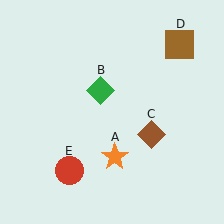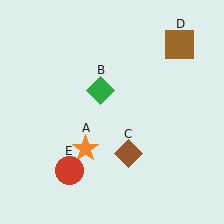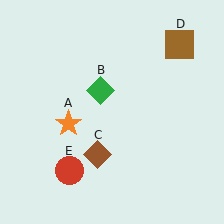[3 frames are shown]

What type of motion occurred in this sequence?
The orange star (object A), brown diamond (object C) rotated clockwise around the center of the scene.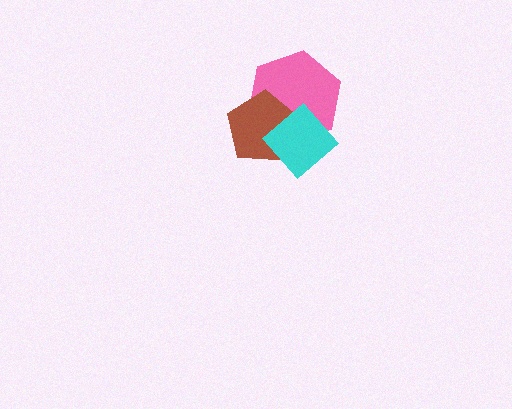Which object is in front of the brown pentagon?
The cyan diamond is in front of the brown pentagon.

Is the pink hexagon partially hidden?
Yes, it is partially covered by another shape.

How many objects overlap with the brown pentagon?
2 objects overlap with the brown pentagon.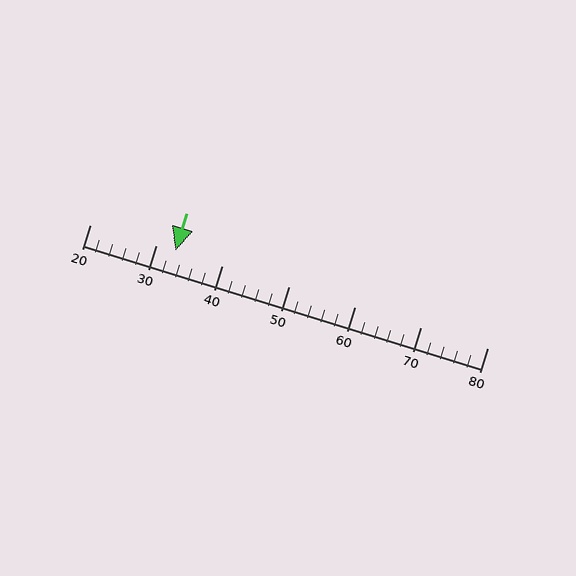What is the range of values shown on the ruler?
The ruler shows values from 20 to 80.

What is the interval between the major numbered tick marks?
The major tick marks are spaced 10 units apart.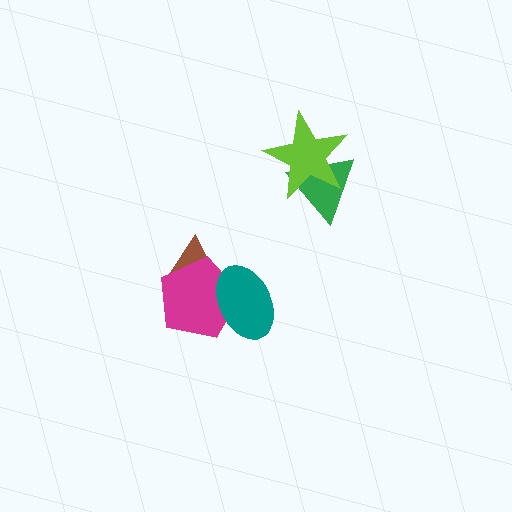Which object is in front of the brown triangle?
The magenta pentagon is in front of the brown triangle.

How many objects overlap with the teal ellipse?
1 object overlaps with the teal ellipse.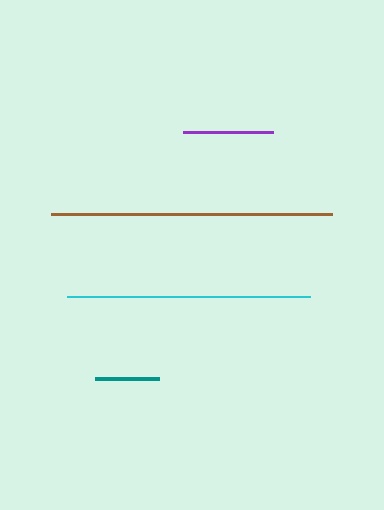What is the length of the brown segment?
The brown segment is approximately 281 pixels long.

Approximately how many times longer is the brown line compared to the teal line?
The brown line is approximately 4.3 times the length of the teal line.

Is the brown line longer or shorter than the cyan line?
The brown line is longer than the cyan line.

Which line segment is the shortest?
The teal line is the shortest at approximately 65 pixels.